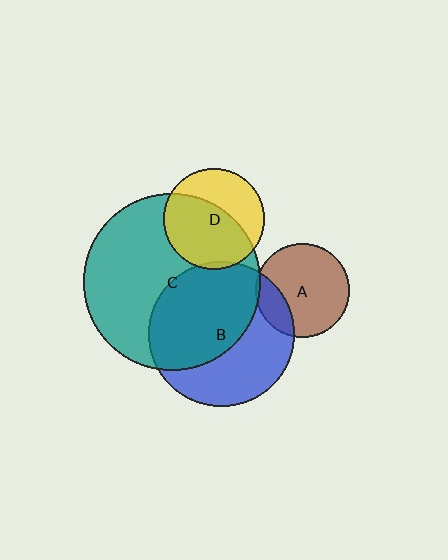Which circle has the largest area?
Circle C (teal).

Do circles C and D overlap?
Yes.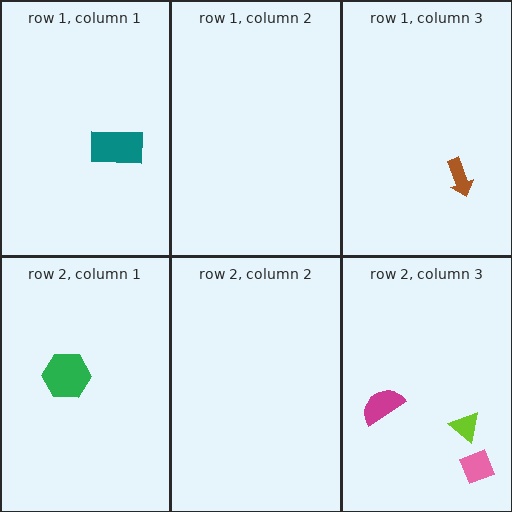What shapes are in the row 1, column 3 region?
The brown arrow.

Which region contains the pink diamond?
The row 2, column 3 region.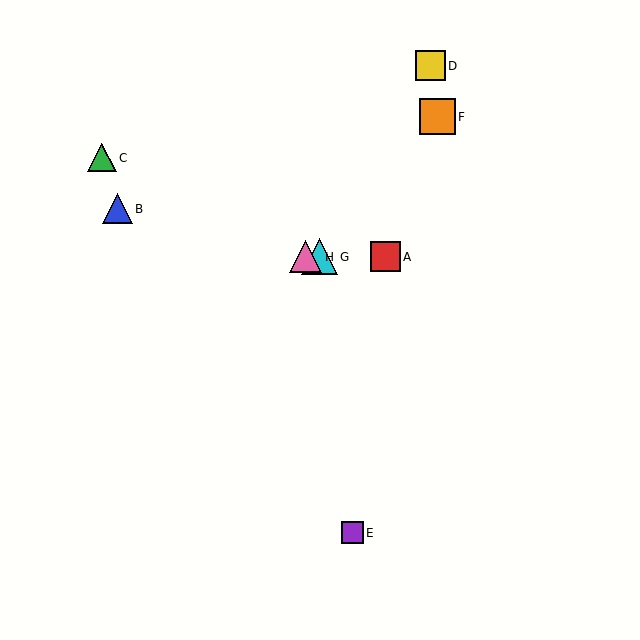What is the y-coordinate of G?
Object G is at y≈257.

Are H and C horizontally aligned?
No, H is at y≈257 and C is at y≈158.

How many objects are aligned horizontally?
3 objects (A, G, H) are aligned horizontally.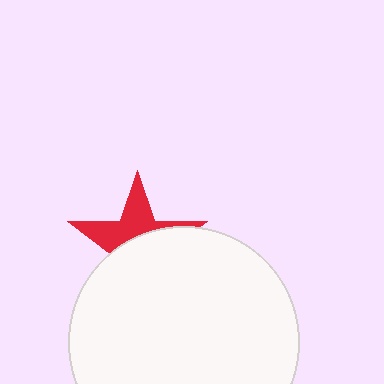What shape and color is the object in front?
The object in front is a white circle.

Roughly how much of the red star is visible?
A small part of it is visible (roughly 41%).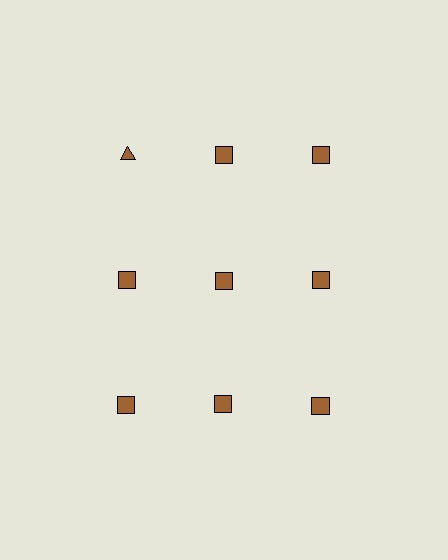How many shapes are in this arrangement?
There are 9 shapes arranged in a grid pattern.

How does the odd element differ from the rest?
It has a different shape: triangle instead of square.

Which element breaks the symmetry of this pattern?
The brown triangle in the top row, leftmost column breaks the symmetry. All other shapes are brown squares.